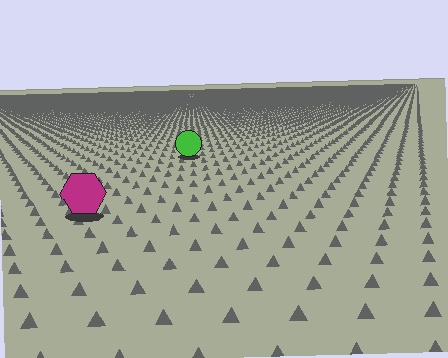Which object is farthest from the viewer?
The green circle is farthest from the viewer. It appears smaller and the ground texture around it is denser.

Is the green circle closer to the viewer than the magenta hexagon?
No. The magenta hexagon is closer — you can tell from the texture gradient: the ground texture is coarser near it.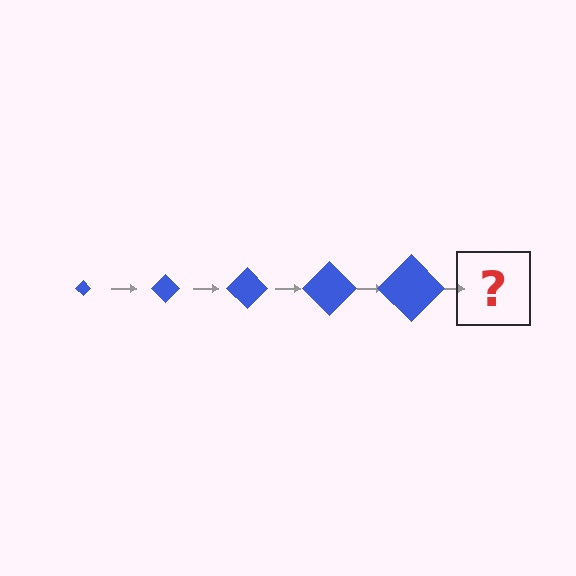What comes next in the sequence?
The next element should be a blue diamond, larger than the previous one.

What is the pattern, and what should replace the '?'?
The pattern is that the diamond gets progressively larger each step. The '?' should be a blue diamond, larger than the previous one.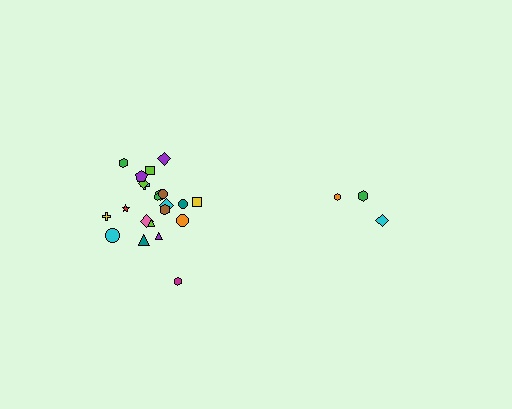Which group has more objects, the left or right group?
The left group.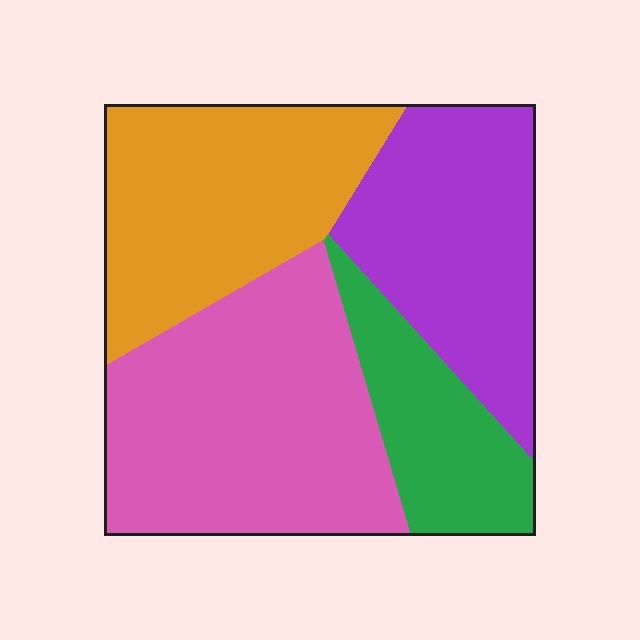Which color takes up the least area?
Green, at roughly 15%.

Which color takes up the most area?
Pink, at roughly 35%.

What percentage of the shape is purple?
Purple covers 24% of the shape.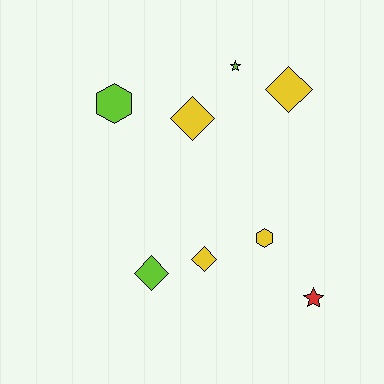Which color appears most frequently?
Yellow, with 4 objects.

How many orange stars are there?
There are no orange stars.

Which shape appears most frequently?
Diamond, with 4 objects.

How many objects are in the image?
There are 8 objects.